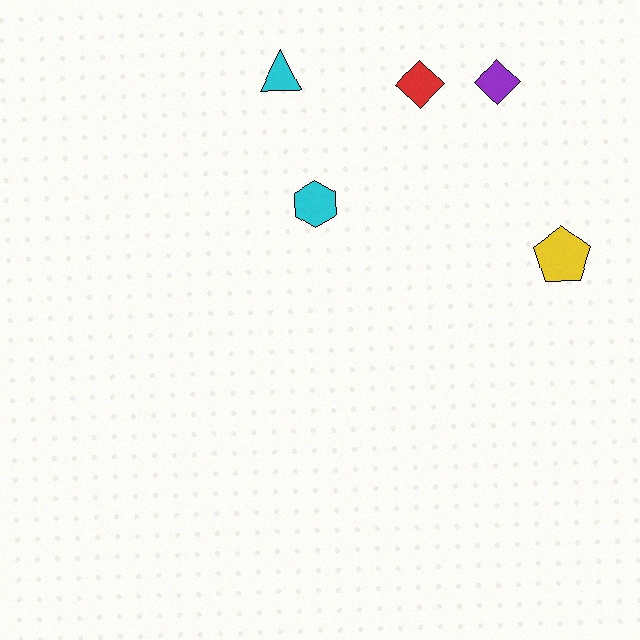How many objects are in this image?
There are 5 objects.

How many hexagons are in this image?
There is 1 hexagon.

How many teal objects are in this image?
There are no teal objects.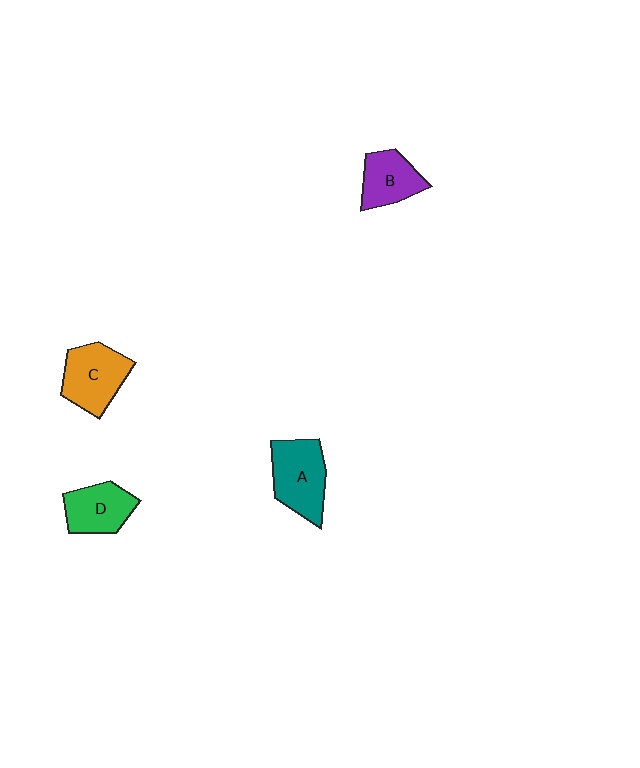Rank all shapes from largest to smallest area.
From largest to smallest: A (teal), C (orange), D (green), B (purple).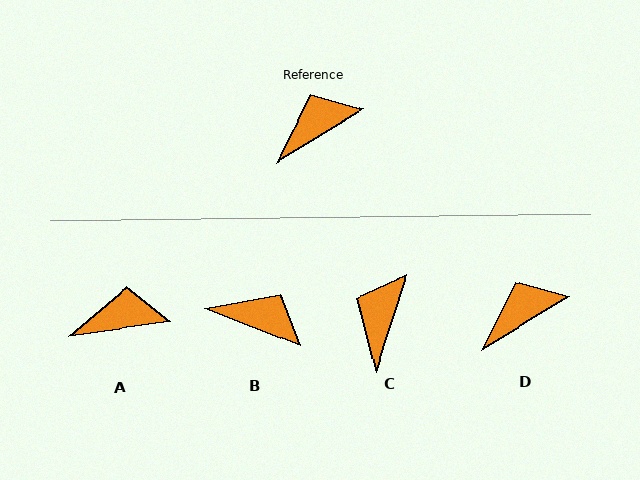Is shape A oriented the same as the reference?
No, it is off by about 23 degrees.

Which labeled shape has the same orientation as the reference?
D.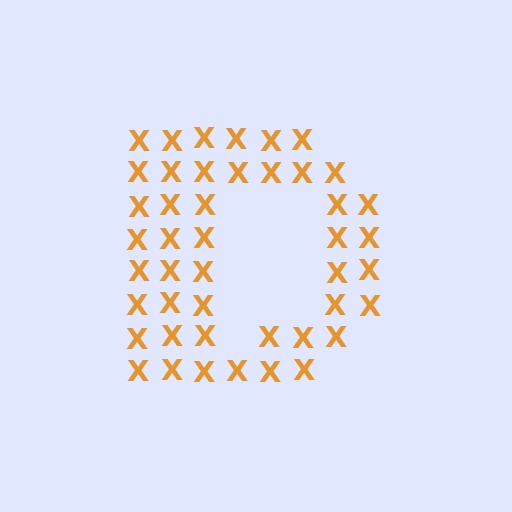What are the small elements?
The small elements are letter X's.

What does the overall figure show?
The overall figure shows the letter D.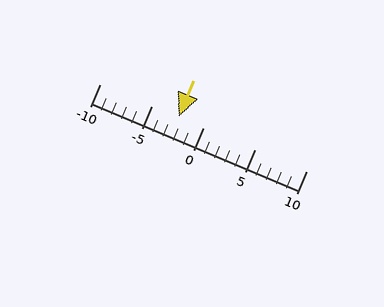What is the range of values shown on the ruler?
The ruler shows values from -10 to 10.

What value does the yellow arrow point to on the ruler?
The yellow arrow points to approximately -2.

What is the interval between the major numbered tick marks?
The major tick marks are spaced 5 units apart.